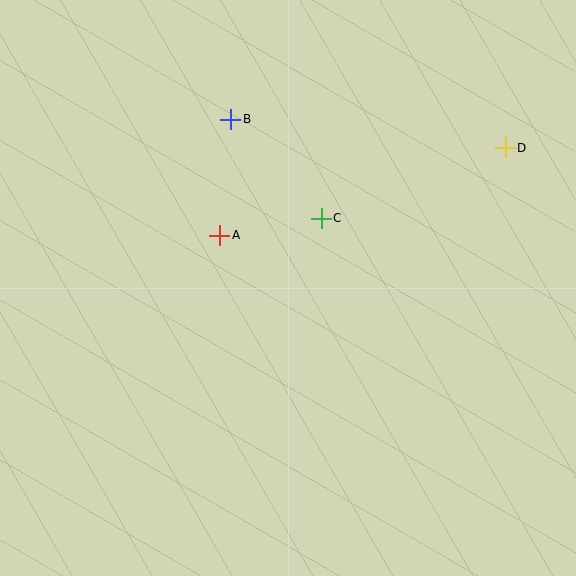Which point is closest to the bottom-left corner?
Point A is closest to the bottom-left corner.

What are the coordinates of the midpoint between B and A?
The midpoint between B and A is at (225, 177).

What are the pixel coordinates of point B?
Point B is at (231, 119).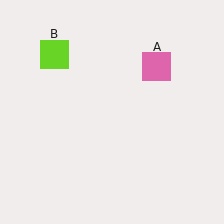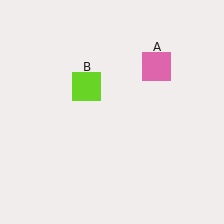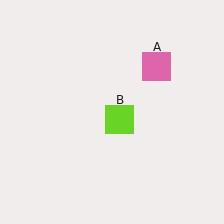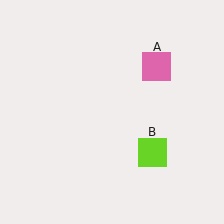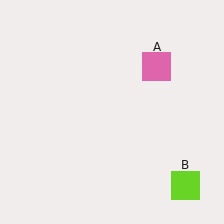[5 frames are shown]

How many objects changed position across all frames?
1 object changed position: lime square (object B).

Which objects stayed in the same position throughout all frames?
Pink square (object A) remained stationary.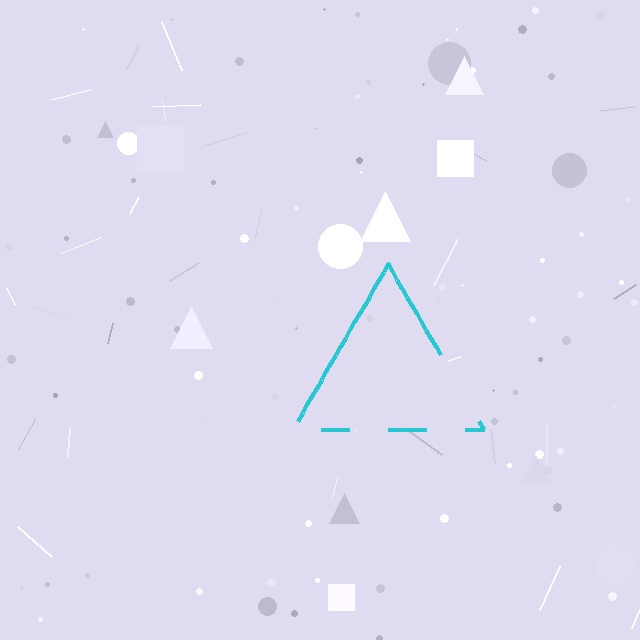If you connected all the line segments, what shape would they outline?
They would outline a triangle.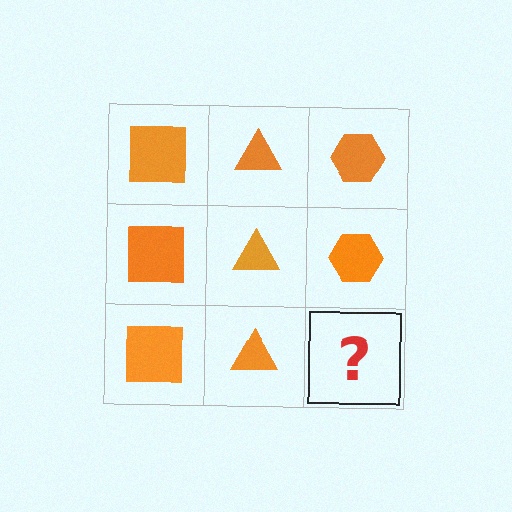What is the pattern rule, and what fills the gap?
The rule is that each column has a consistent shape. The gap should be filled with an orange hexagon.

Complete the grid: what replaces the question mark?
The question mark should be replaced with an orange hexagon.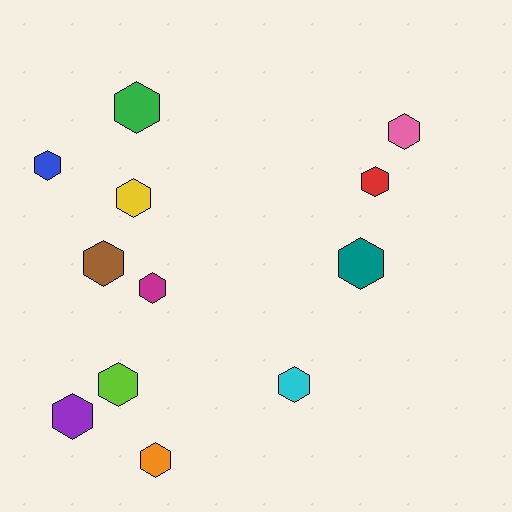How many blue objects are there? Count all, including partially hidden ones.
There is 1 blue object.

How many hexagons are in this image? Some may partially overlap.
There are 12 hexagons.